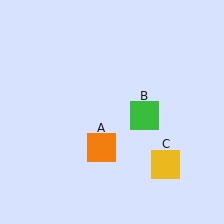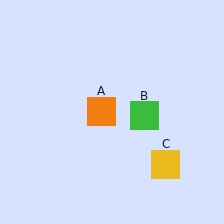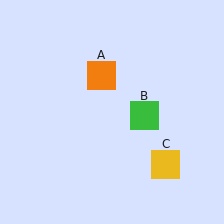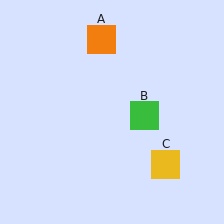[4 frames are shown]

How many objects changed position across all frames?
1 object changed position: orange square (object A).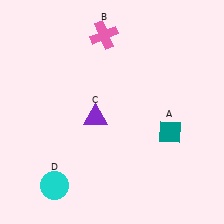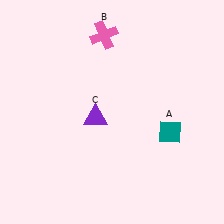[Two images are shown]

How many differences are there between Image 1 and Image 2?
There is 1 difference between the two images.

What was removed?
The cyan circle (D) was removed in Image 2.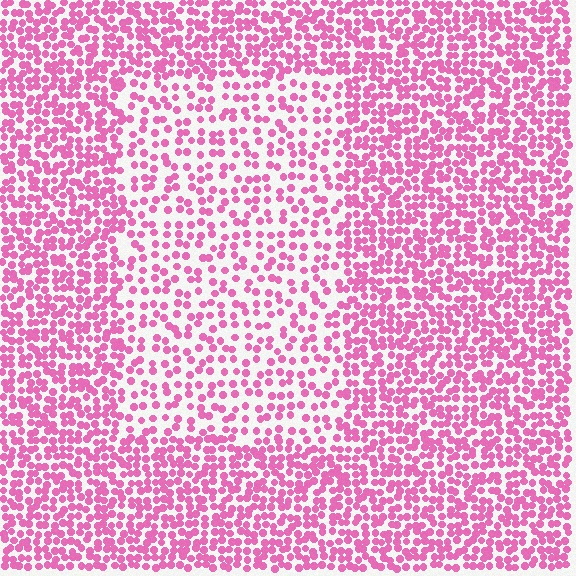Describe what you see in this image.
The image contains small pink elements arranged at two different densities. A rectangle-shaped region is visible where the elements are less densely packed than the surrounding area.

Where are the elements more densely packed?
The elements are more densely packed outside the rectangle boundary.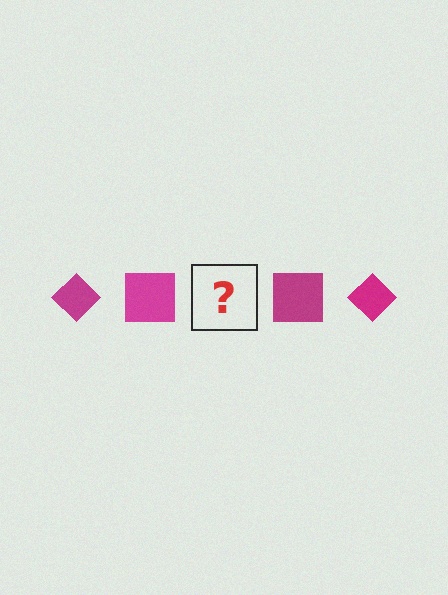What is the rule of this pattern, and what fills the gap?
The rule is that the pattern cycles through diamond, square shapes in magenta. The gap should be filled with a magenta diamond.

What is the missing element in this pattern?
The missing element is a magenta diamond.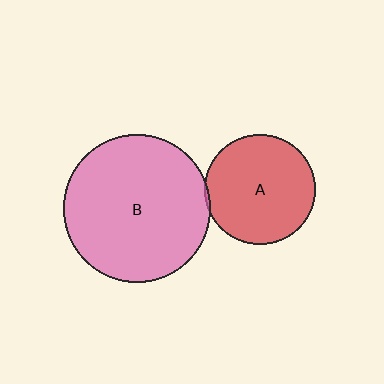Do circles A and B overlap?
Yes.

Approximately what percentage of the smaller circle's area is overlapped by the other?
Approximately 5%.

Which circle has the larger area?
Circle B (pink).